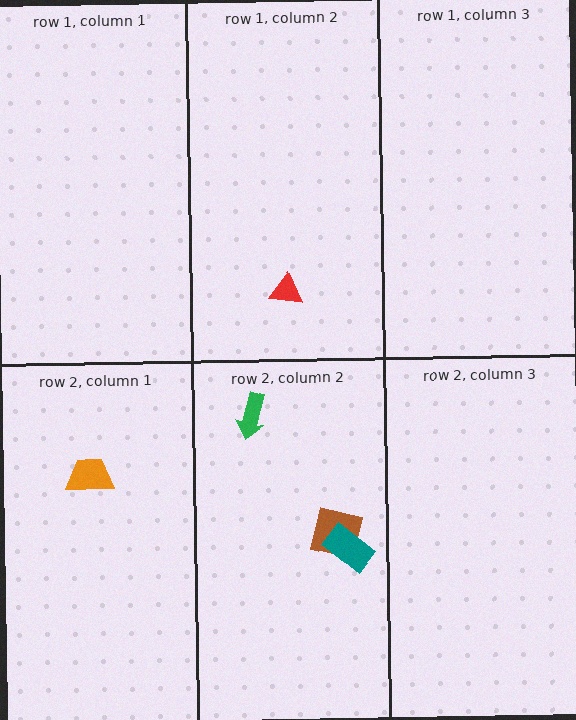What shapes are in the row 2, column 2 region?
The green arrow, the brown square, the teal rectangle.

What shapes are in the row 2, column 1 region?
The orange trapezoid.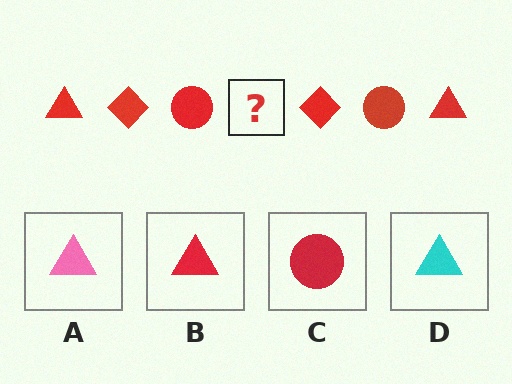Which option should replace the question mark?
Option B.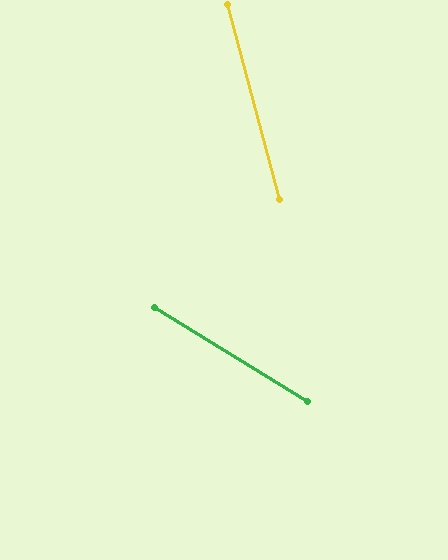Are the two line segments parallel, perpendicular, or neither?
Neither parallel nor perpendicular — they differ by about 43°.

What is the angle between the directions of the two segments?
Approximately 43 degrees.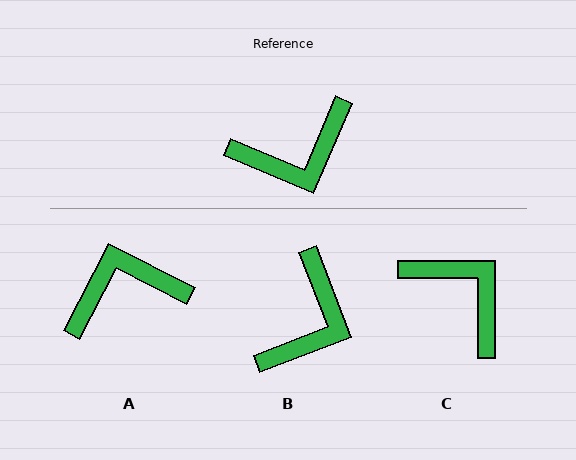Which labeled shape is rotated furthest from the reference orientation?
A, about 176 degrees away.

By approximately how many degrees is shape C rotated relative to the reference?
Approximately 113 degrees counter-clockwise.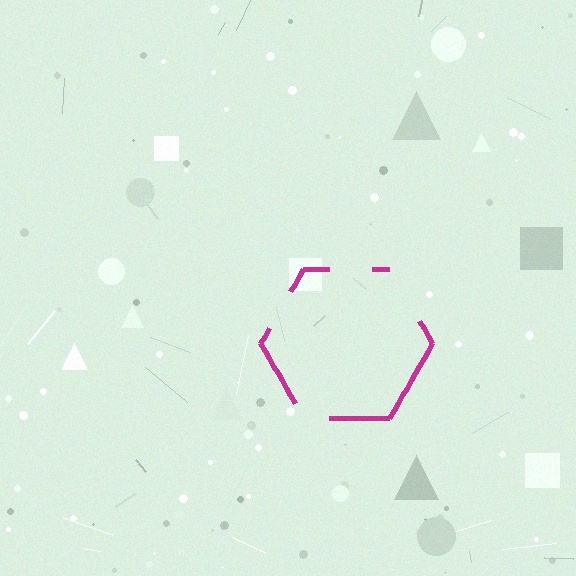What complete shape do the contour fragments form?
The contour fragments form a hexagon.